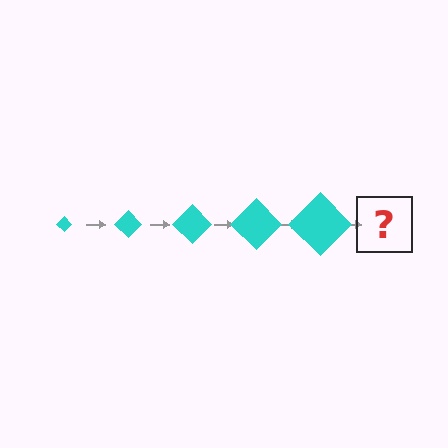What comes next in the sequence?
The next element should be a cyan diamond, larger than the previous one.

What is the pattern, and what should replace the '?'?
The pattern is that the diamond gets progressively larger each step. The '?' should be a cyan diamond, larger than the previous one.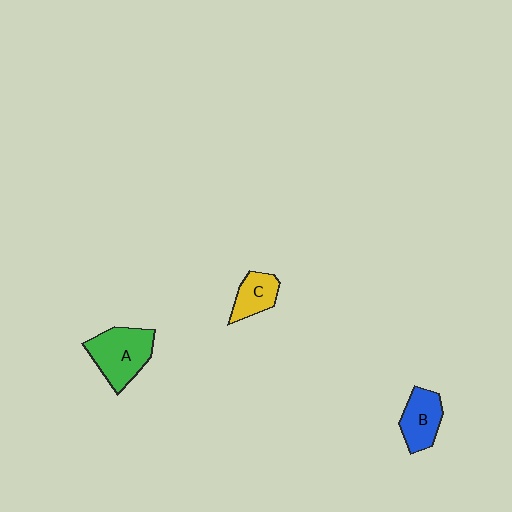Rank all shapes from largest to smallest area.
From largest to smallest: A (green), B (blue), C (yellow).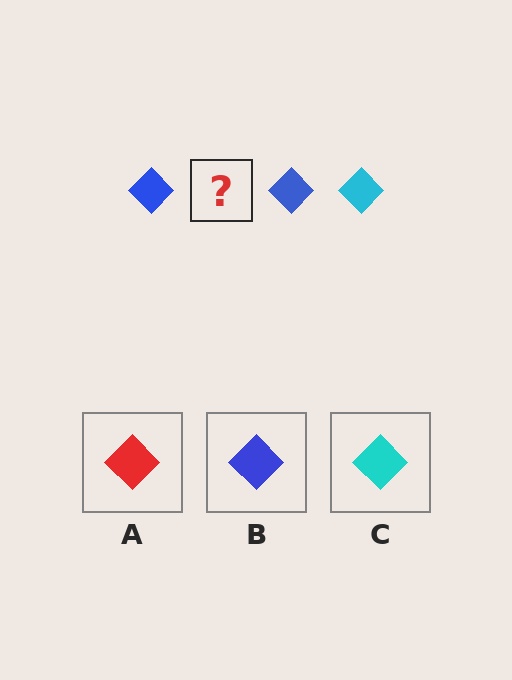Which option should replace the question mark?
Option C.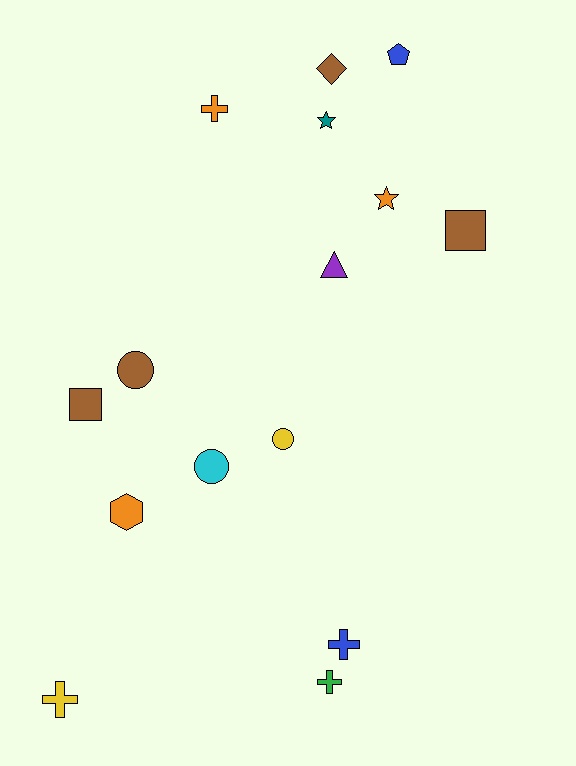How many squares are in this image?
There are 2 squares.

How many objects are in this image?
There are 15 objects.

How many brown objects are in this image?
There are 4 brown objects.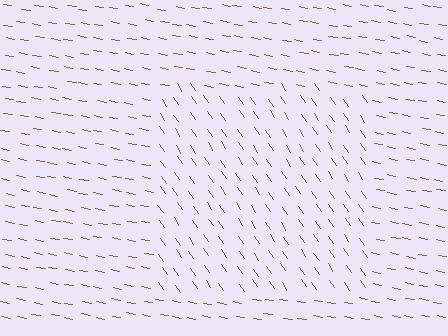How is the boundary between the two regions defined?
The boundary is defined purely by a change in line orientation (approximately 45 degrees difference). All lines are the same color and thickness.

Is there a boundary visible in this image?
Yes, there is a texture boundary formed by a change in line orientation.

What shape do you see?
I see a rectangle.